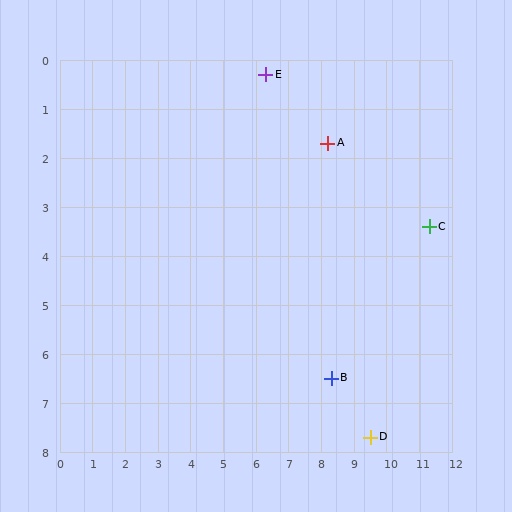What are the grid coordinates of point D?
Point D is at approximately (9.5, 7.7).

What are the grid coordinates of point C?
Point C is at approximately (11.3, 3.4).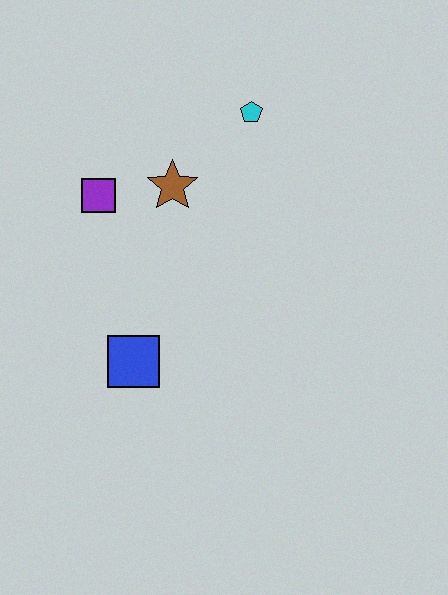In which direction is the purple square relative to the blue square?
The purple square is above the blue square.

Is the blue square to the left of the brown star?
Yes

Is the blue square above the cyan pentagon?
No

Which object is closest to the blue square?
The purple square is closest to the blue square.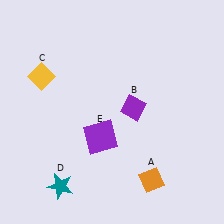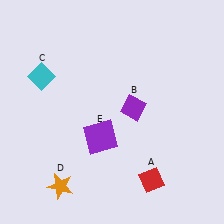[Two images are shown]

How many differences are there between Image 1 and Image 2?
There are 3 differences between the two images.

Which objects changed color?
A changed from orange to red. C changed from yellow to cyan. D changed from teal to orange.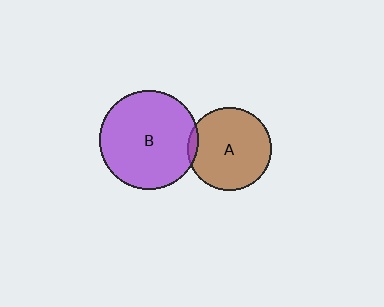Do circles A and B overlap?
Yes.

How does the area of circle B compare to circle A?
Approximately 1.4 times.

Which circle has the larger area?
Circle B (purple).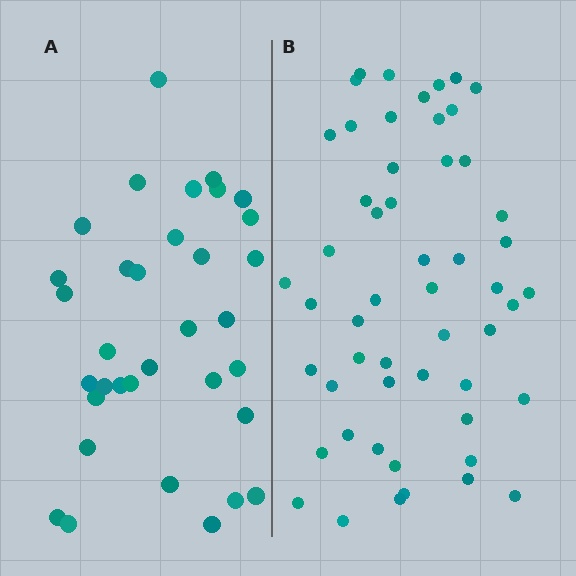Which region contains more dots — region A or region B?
Region B (the right region) has more dots.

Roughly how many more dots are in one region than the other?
Region B has approximately 20 more dots than region A.